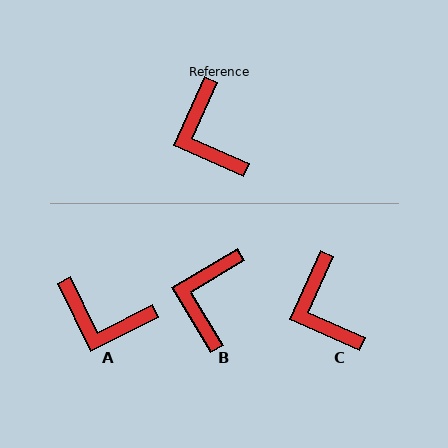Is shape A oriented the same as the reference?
No, it is off by about 50 degrees.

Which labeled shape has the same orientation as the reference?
C.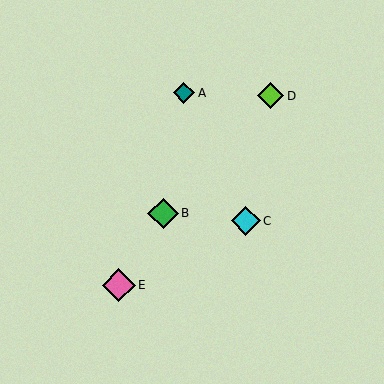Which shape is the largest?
The pink diamond (labeled E) is the largest.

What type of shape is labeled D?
Shape D is a lime diamond.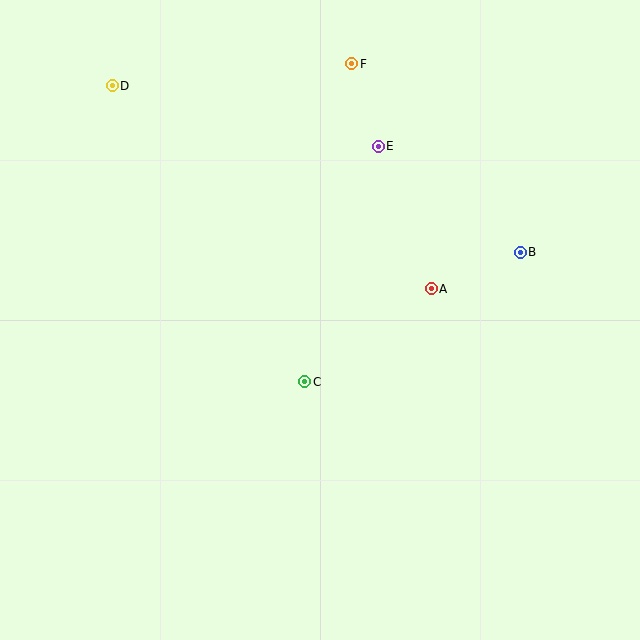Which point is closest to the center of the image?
Point C at (305, 382) is closest to the center.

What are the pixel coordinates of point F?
Point F is at (352, 64).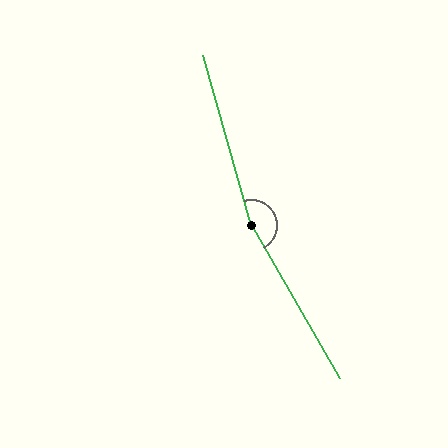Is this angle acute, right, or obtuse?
It is obtuse.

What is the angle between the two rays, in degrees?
Approximately 166 degrees.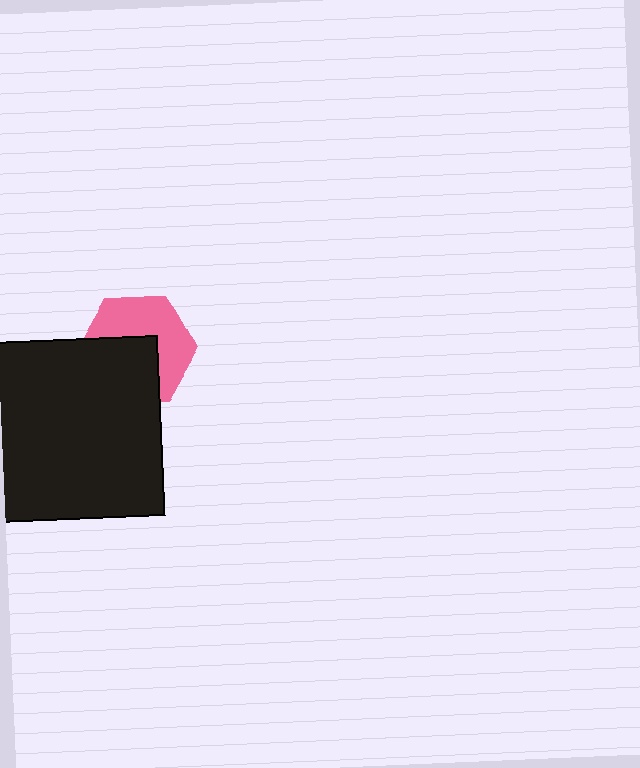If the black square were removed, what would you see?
You would see the complete pink hexagon.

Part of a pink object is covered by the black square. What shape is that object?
It is a hexagon.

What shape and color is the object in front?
The object in front is a black square.